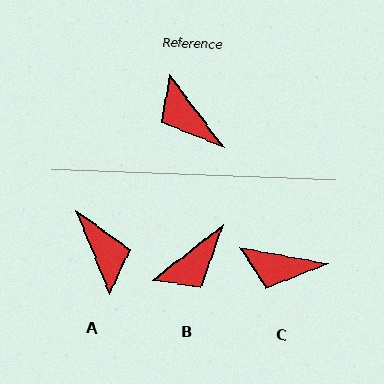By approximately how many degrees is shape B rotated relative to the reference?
Approximately 91 degrees counter-clockwise.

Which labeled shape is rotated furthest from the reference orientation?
A, about 166 degrees away.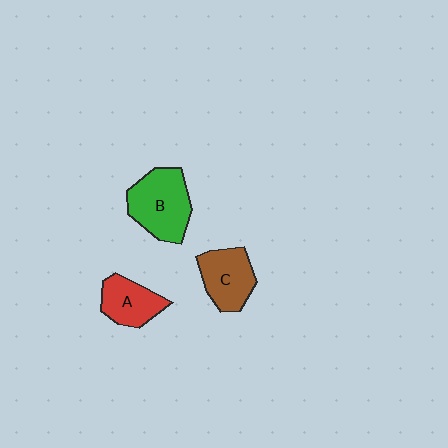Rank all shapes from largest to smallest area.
From largest to smallest: B (green), C (brown), A (red).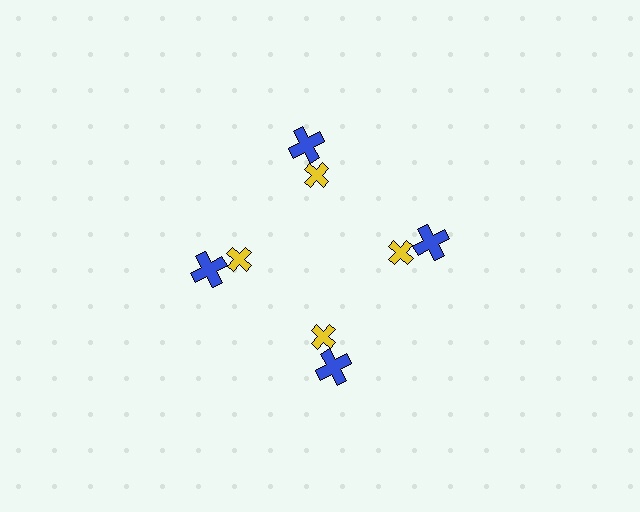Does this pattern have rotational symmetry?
Yes, this pattern has 4-fold rotational symmetry. It looks the same after rotating 90 degrees around the center.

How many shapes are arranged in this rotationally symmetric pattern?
There are 8 shapes, arranged in 4 groups of 2.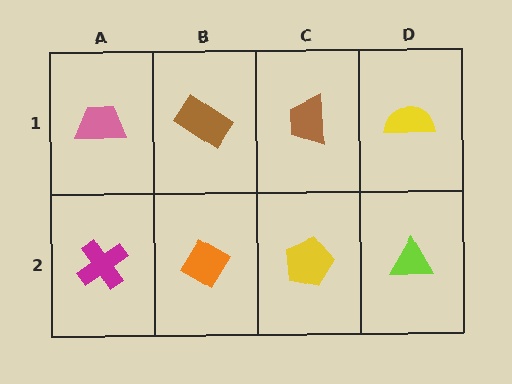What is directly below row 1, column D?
A lime triangle.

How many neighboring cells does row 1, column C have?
3.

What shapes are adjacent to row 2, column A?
A pink trapezoid (row 1, column A), an orange diamond (row 2, column B).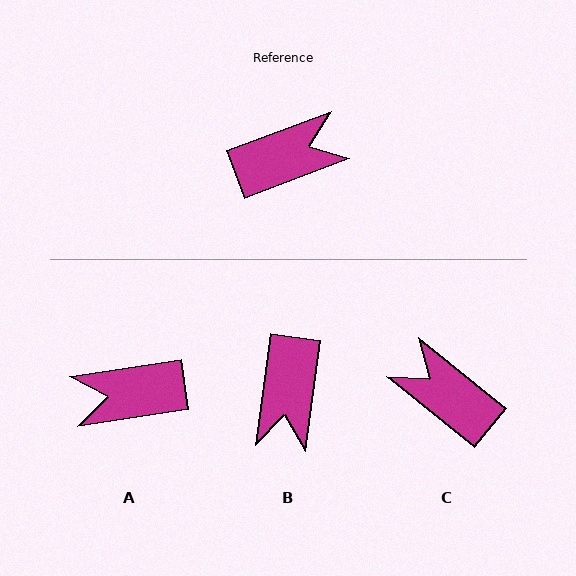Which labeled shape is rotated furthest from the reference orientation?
A, about 168 degrees away.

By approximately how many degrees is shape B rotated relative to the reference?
Approximately 118 degrees clockwise.